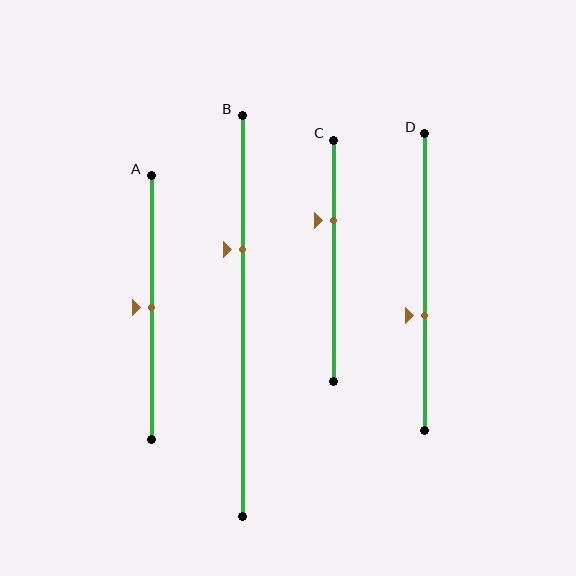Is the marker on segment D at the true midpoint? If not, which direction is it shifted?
No, the marker on segment D is shifted downward by about 11% of the segment length.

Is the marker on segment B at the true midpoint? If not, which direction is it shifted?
No, the marker on segment B is shifted upward by about 17% of the segment length.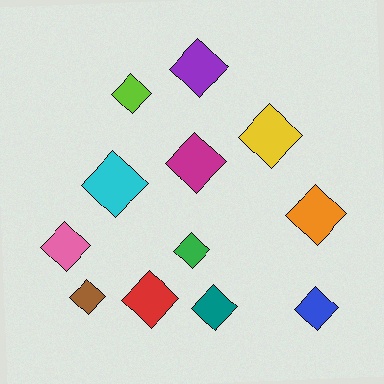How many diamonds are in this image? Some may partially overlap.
There are 12 diamonds.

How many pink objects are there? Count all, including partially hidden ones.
There is 1 pink object.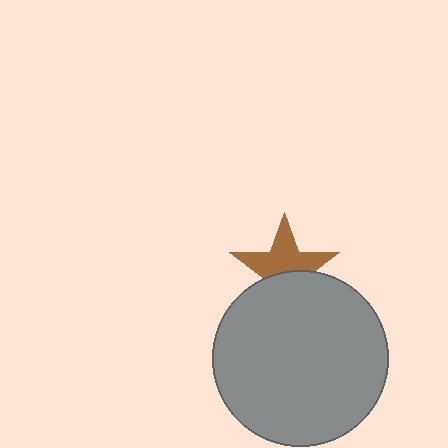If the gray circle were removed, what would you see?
You would see the complete brown star.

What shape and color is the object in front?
The object in front is a gray circle.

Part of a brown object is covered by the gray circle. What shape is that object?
It is a star.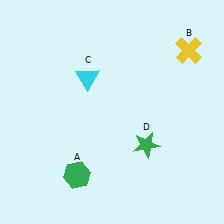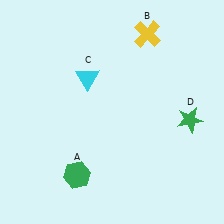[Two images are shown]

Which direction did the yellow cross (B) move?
The yellow cross (B) moved left.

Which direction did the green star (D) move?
The green star (D) moved right.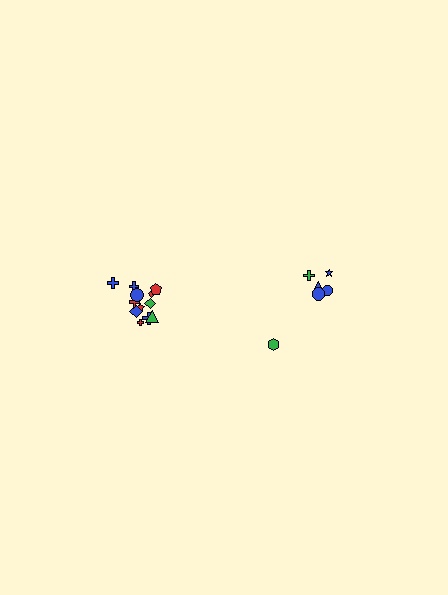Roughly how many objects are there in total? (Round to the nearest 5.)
Roughly 20 objects in total.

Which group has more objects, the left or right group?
The left group.